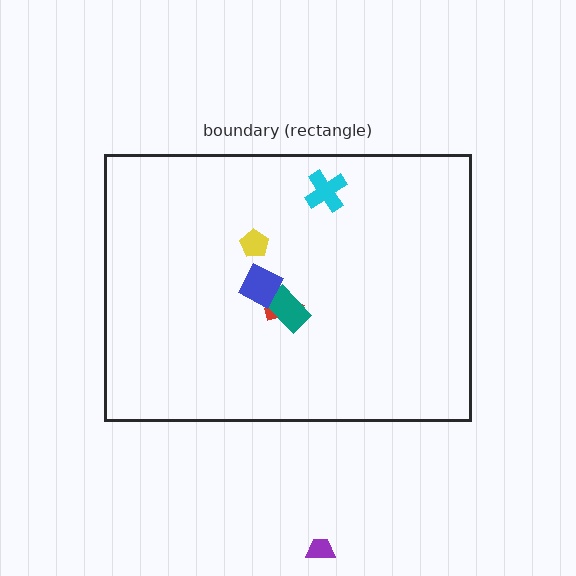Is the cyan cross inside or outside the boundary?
Inside.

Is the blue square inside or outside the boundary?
Inside.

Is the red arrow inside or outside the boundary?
Inside.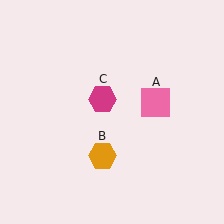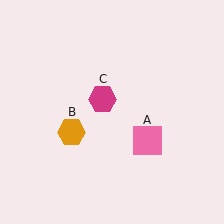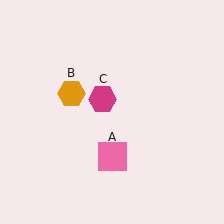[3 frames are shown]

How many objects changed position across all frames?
2 objects changed position: pink square (object A), orange hexagon (object B).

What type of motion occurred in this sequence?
The pink square (object A), orange hexagon (object B) rotated clockwise around the center of the scene.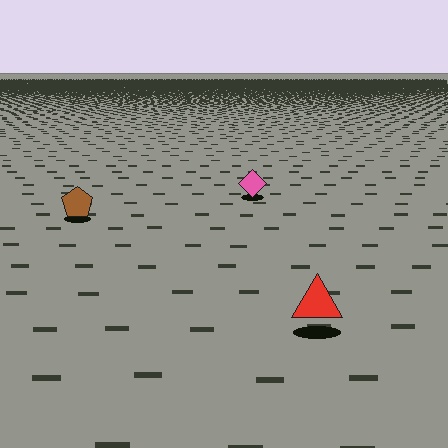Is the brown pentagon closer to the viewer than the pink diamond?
Yes. The brown pentagon is closer — you can tell from the texture gradient: the ground texture is coarser near it.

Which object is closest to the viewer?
The red triangle is closest. The texture marks near it are larger and more spread out.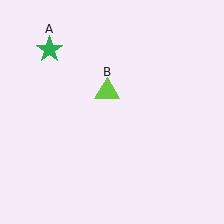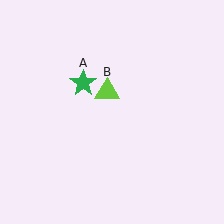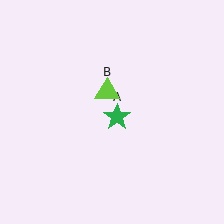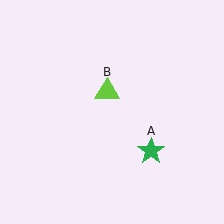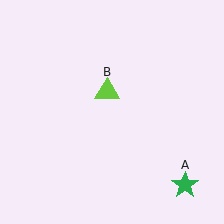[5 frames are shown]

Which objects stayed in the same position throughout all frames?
Lime triangle (object B) remained stationary.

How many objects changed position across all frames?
1 object changed position: green star (object A).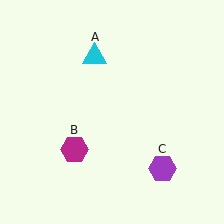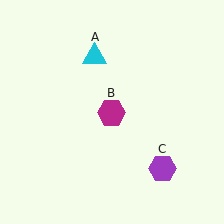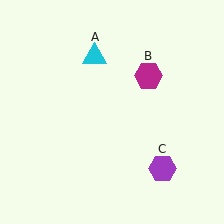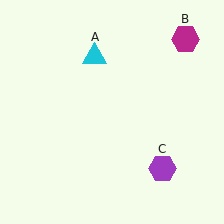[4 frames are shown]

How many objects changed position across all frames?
1 object changed position: magenta hexagon (object B).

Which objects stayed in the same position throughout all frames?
Cyan triangle (object A) and purple hexagon (object C) remained stationary.